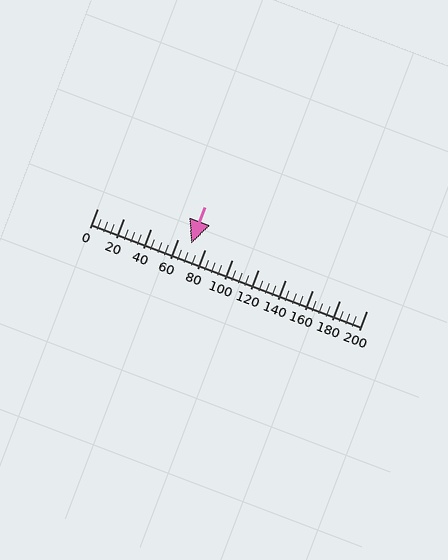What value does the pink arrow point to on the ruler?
The pink arrow points to approximately 70.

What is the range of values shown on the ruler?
The ruler shows values from 0 to 200.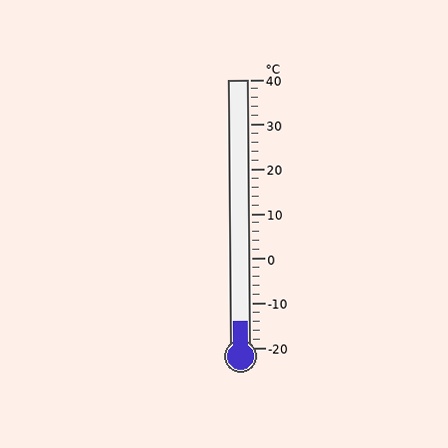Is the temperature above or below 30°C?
The temperature is below 30°C.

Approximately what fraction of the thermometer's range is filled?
The thermometer is filled to approximately 10% of its range.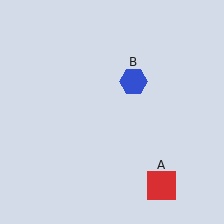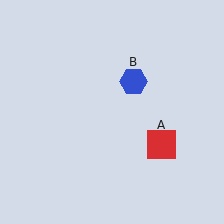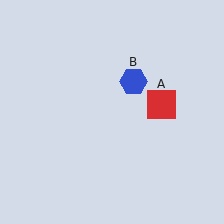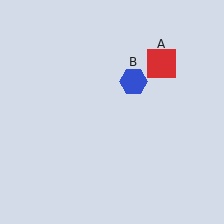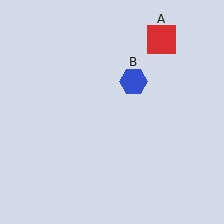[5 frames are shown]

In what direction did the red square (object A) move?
The red square (object A) moved up.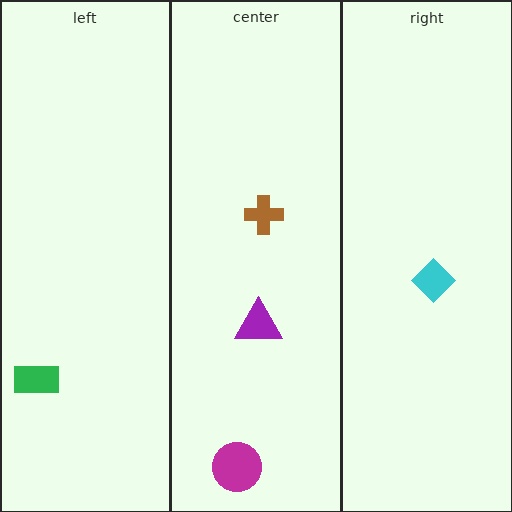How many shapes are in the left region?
1.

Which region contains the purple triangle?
The center region.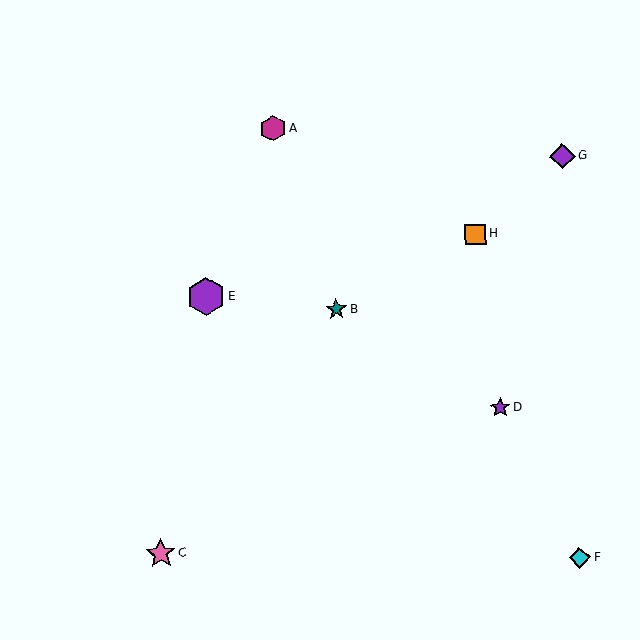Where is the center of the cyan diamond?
The center of the cyan diamond is at (580, 558).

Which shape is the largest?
The purple hexagon (labeled E) is the largest.